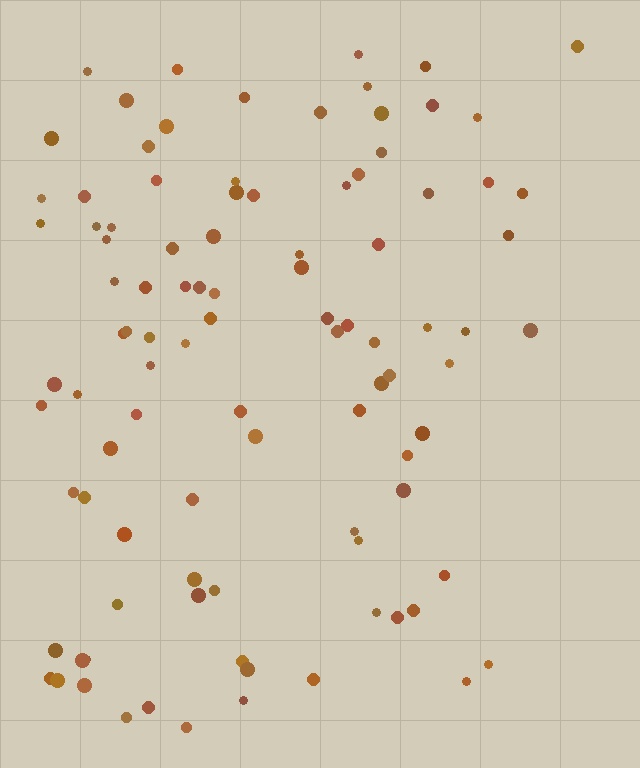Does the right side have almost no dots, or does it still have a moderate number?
Still a moderate number, just noticeably fewer than the left.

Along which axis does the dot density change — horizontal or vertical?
Horizontal.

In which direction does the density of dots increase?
From right to left, with the left side densest.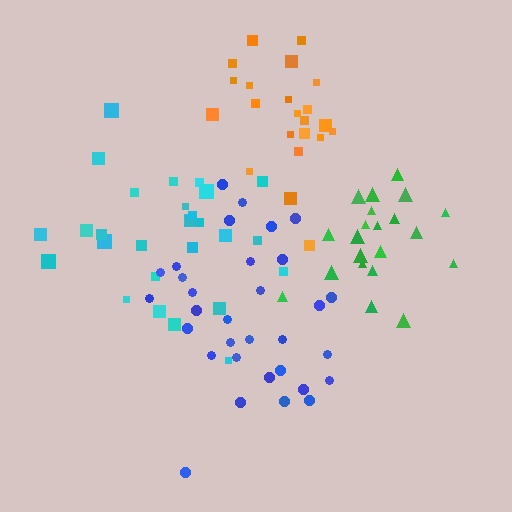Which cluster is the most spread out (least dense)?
Cyan.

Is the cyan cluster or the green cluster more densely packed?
Green.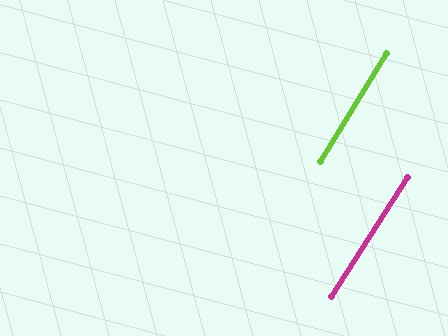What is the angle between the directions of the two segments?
Approximately 1 degree.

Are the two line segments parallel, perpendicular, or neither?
Parallel — their directions differ by only 1.1°.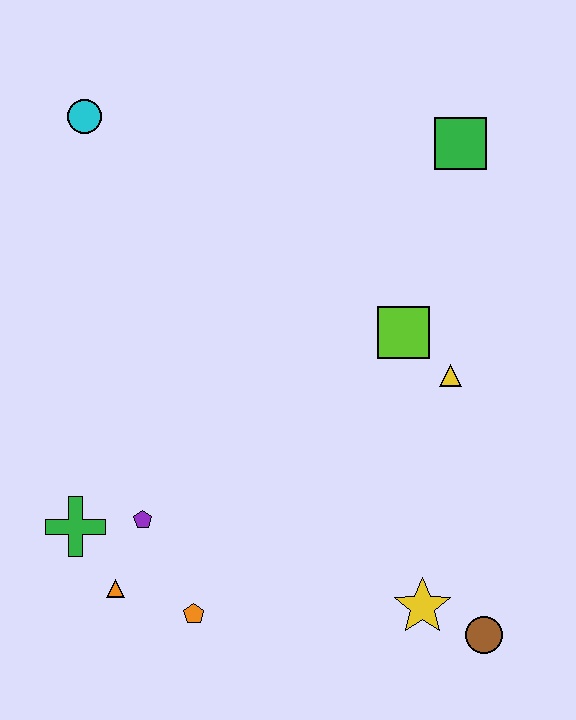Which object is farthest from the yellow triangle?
The cyan circle is farthest from the yellow triangle.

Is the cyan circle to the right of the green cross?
Yes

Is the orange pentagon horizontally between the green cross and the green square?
Yes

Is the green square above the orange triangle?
Yes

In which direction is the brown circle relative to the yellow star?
The brown circle is to the right of the yellow star.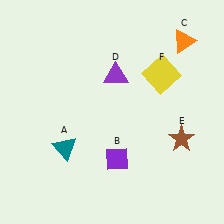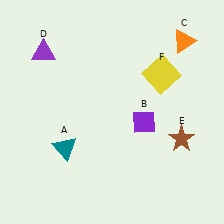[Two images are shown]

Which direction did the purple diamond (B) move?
The purple diamond (B) moved up.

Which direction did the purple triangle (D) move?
The purple triangle (D) moved left.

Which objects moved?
The objects that moved are: the purple diamond (B), the purple triangle (D).